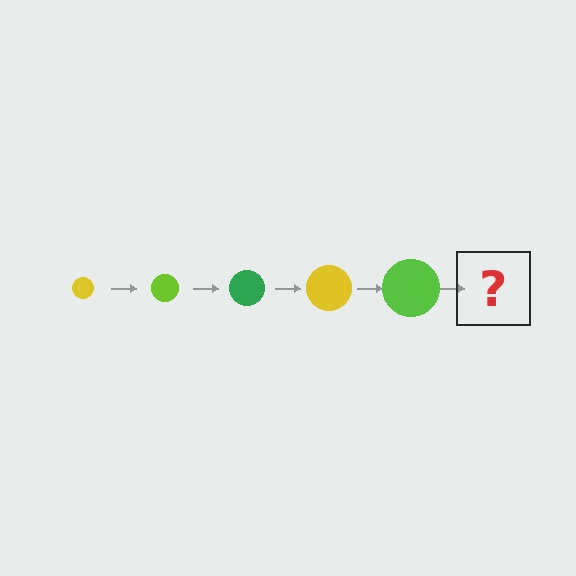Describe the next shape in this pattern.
It should be a green circle, larger than the previous one.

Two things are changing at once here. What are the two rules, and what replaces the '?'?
The two rules are that the circle grows larger each step and the color cycles through yellow, lime, and green. The '?' should be a green circle, larger than the previous one.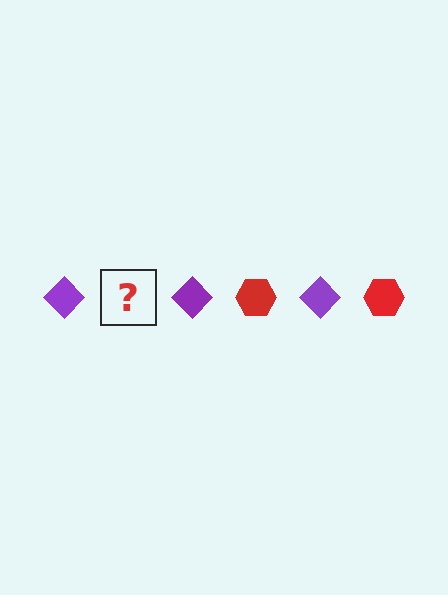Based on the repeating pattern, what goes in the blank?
The blank should be a red hexagon.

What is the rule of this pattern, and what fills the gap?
The rule is that the pattern alternates between purple diamond and red hexagon. The gap should be filled with a red hexagon.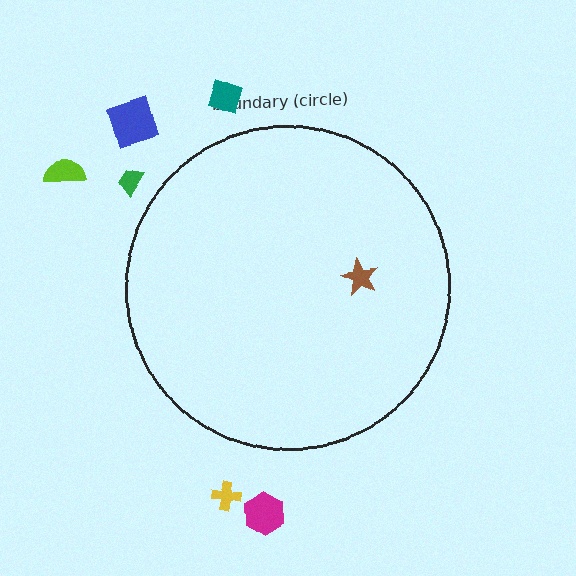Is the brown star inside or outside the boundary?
Inside.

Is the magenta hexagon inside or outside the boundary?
Outside.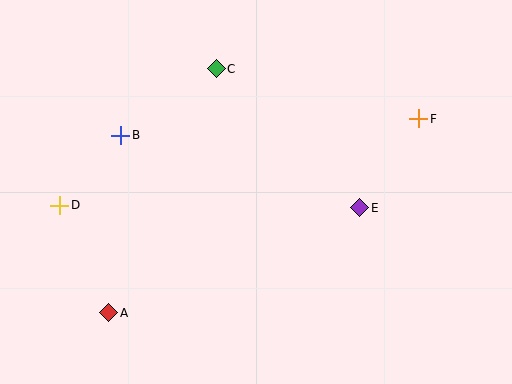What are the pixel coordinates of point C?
Point C is at (216, 69).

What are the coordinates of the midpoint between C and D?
The midpoint between C and D is at (138, 137).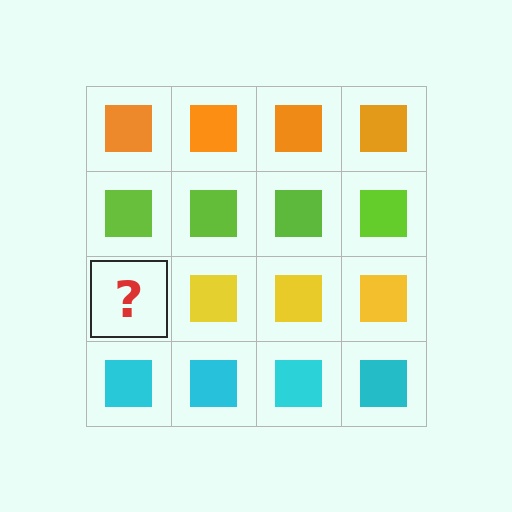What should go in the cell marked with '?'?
The missing cell should contain a yellow square.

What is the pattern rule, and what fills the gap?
The rule is that each row has a consistent color. The gap should be filled with a yellow square.